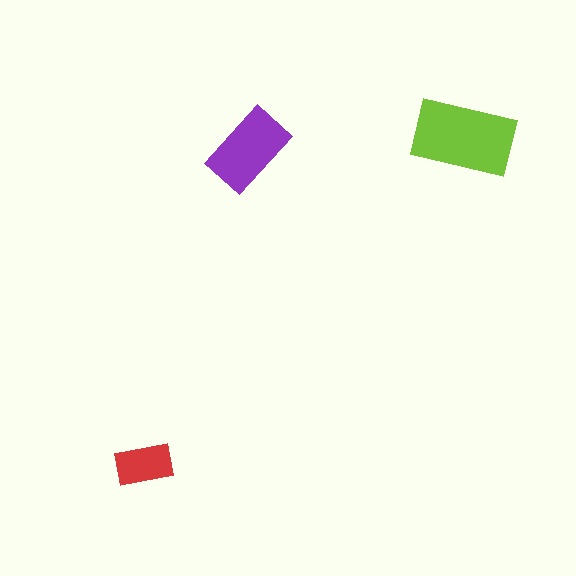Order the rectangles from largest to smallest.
the lime one, the purple one, the red one.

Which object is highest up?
The lime rectangle is topmost.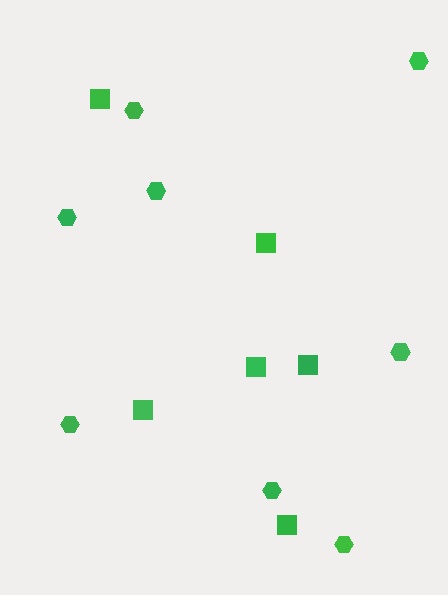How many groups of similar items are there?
There are 2 groups: one group of squares (6) and one group of hexagons (8).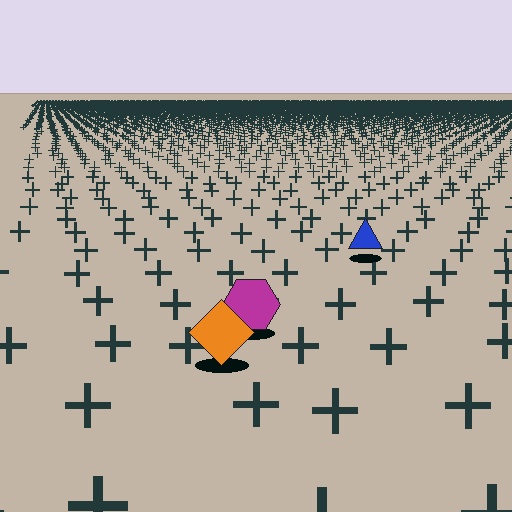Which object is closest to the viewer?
The orange diamond is closest. The texture marks near it are larger and more spread out.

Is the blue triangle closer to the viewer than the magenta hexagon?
No. The magenta hexagon is closer — you can tell from the texture gradient: the ground texture is coarser near it.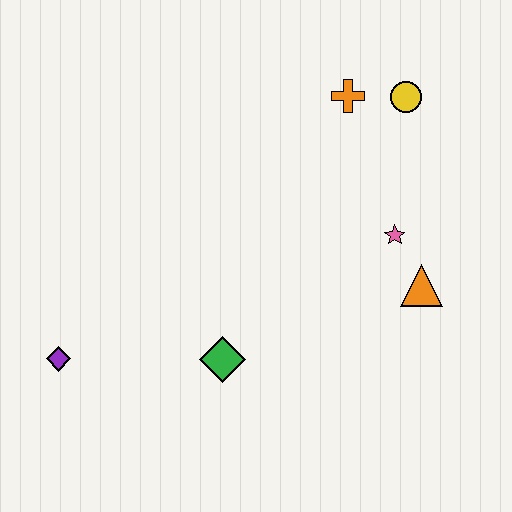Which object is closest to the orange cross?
The yellow circle is closest to the orange cross.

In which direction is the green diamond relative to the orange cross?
The green diamond is below the orange cross.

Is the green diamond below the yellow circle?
Yes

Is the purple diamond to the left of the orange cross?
Yes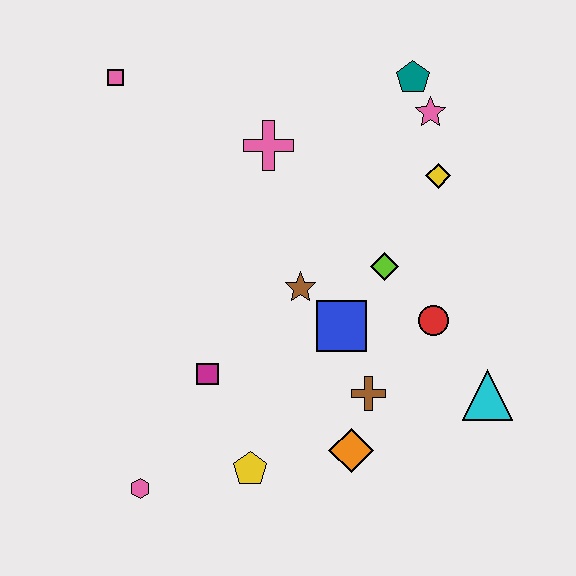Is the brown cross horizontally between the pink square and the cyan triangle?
Yes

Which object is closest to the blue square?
The brown star is closest to the blue square.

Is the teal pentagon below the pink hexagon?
No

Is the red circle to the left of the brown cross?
No